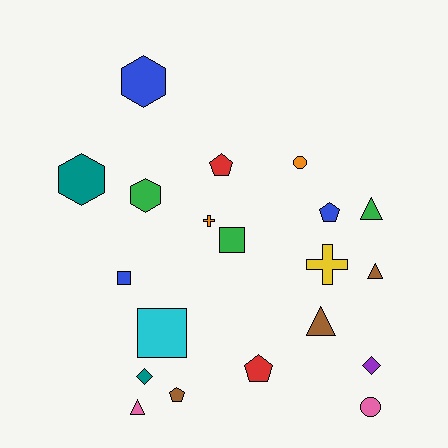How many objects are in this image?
There are 20 objects.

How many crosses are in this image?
There are 2 crosses.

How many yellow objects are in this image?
There is 1 yellow object.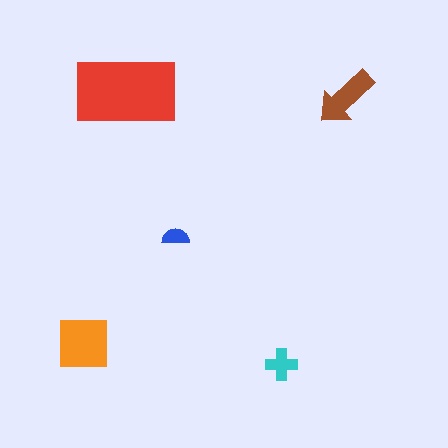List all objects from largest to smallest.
The red rectangle, the orange square, the brown arrow, the cyan cross, the blue semicircle.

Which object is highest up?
The red rectangle is topmost.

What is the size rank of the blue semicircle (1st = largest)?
5th.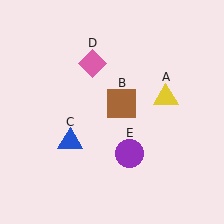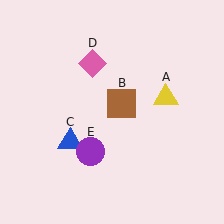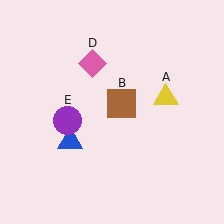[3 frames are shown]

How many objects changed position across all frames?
1 object changed position: purple circle (object E).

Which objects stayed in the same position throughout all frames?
Yellow triangle (object A) and brown square (object B) and blue triangle (object C) and pink diamond (object D) remained stationary.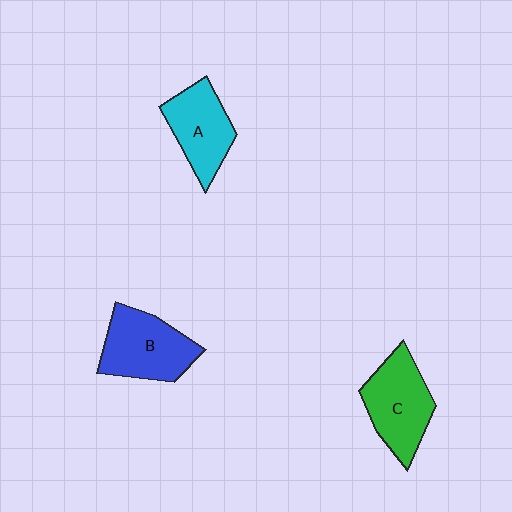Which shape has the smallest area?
Shape A (cyan).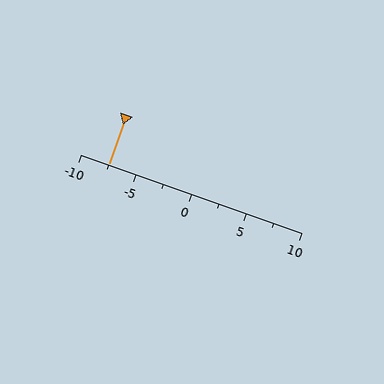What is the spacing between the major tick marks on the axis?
The major ticks are spaced 5 apart.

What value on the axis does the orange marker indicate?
The marker indicates approximately -7.5.